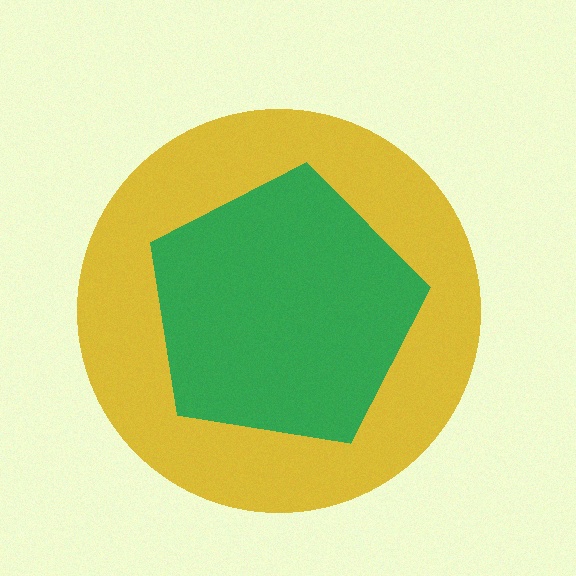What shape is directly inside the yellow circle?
The green pentagon.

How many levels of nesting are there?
2.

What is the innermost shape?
The green pentagon.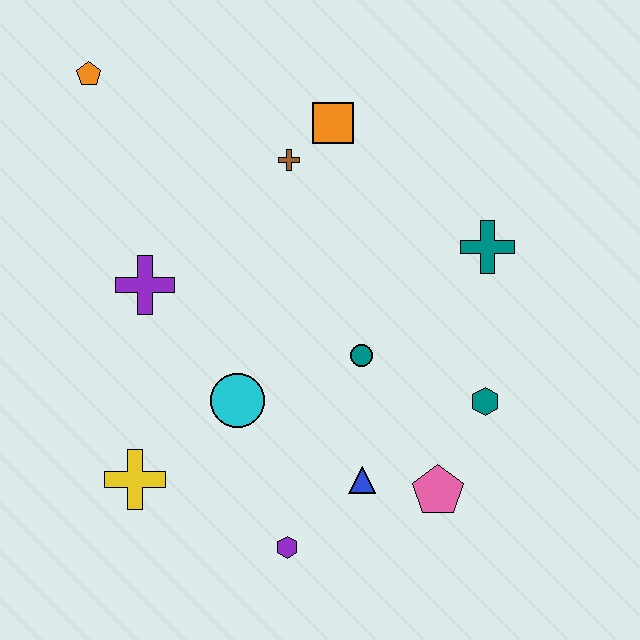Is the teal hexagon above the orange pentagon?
No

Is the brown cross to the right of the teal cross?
No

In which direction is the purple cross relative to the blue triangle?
The purple cross is to the left of the blue triangle.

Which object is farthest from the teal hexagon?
The orange pentagon is farthest from the teal hexagon.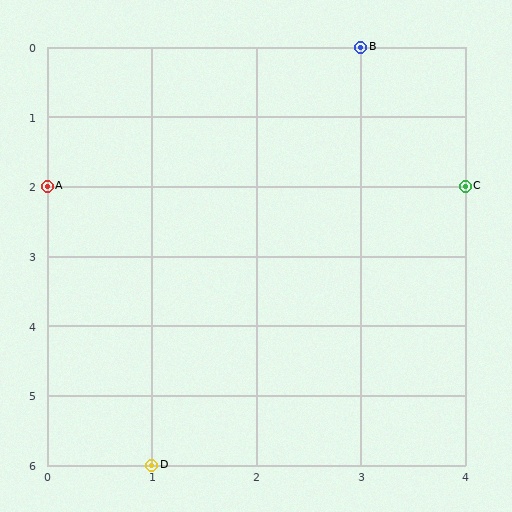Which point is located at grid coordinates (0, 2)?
Point A is at (0, 2).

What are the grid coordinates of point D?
Point D is at grid coordinates (1, 6).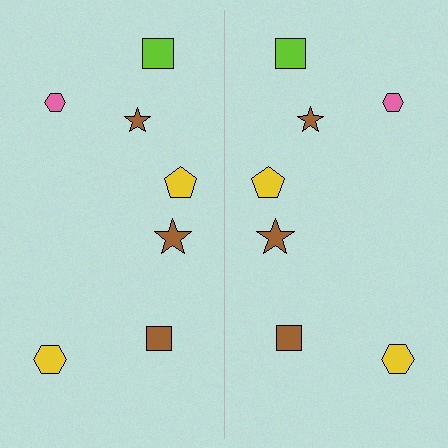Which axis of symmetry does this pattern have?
The pattern has a vertical axis of symmetry running through the center of the image.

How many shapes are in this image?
There are 14 shapes in this image.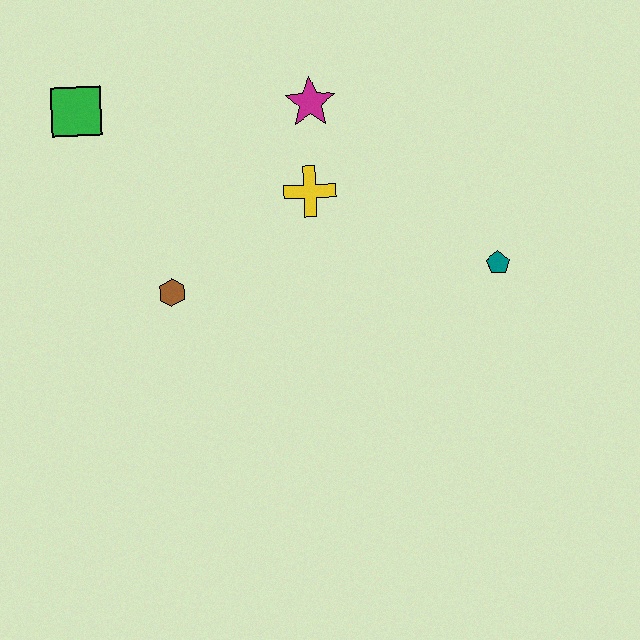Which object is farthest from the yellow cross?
The green square is farthest from the yellow cross.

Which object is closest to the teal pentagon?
The yellow cross is closest to the teal pentagon.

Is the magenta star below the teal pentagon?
No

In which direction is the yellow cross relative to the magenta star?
The yellow cross is below the magenta star.